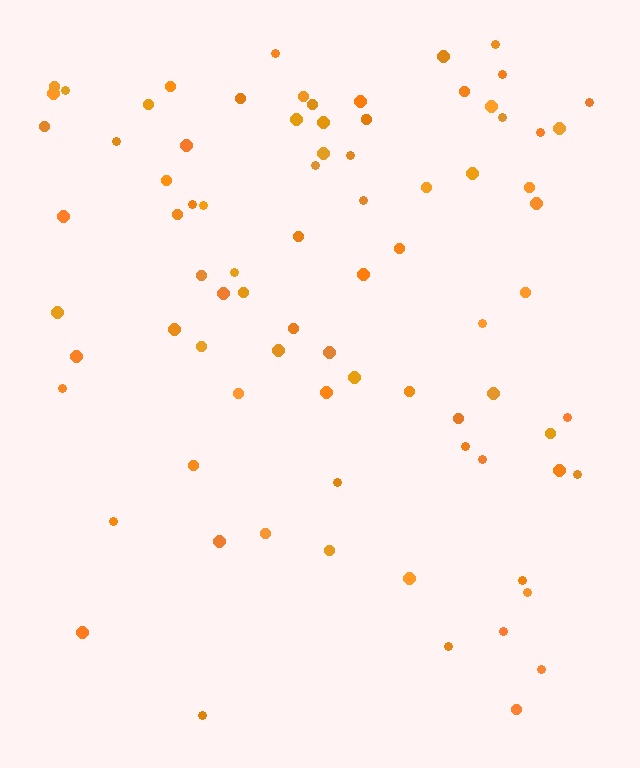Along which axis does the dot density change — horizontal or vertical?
Vertical.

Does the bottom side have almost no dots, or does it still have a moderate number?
Still a moderate number, just noticeably fewer than the top.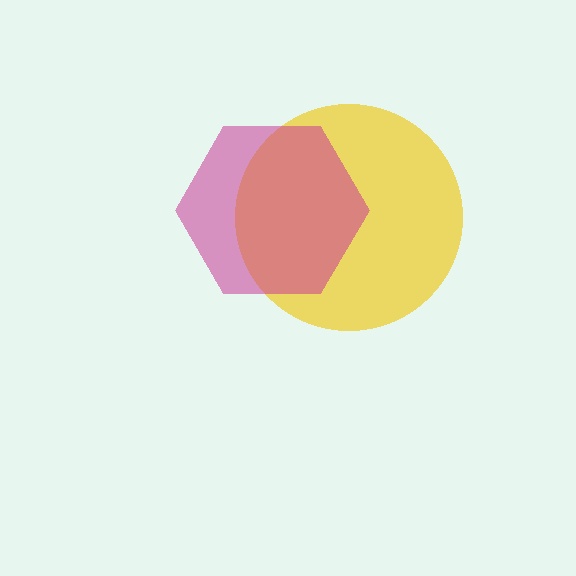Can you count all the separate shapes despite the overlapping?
Yes, there are 2 separate shapes.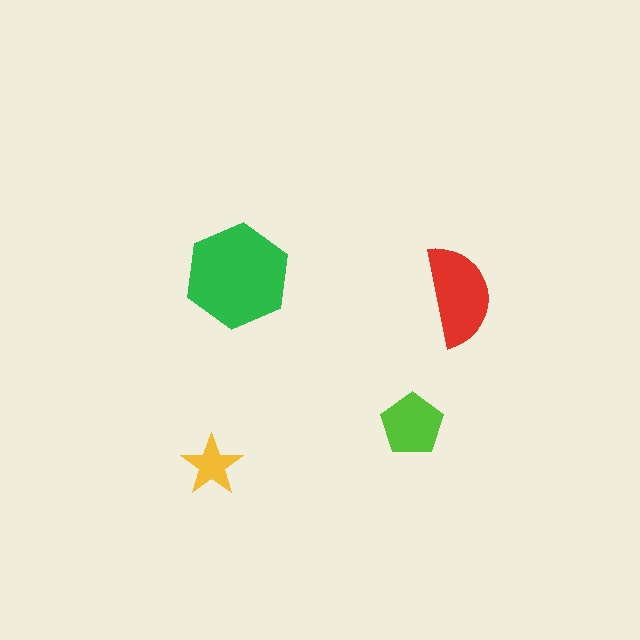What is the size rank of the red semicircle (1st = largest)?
2nd.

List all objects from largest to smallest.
The green hexagon, the red semicircle, the lime pentagon, the yellow star.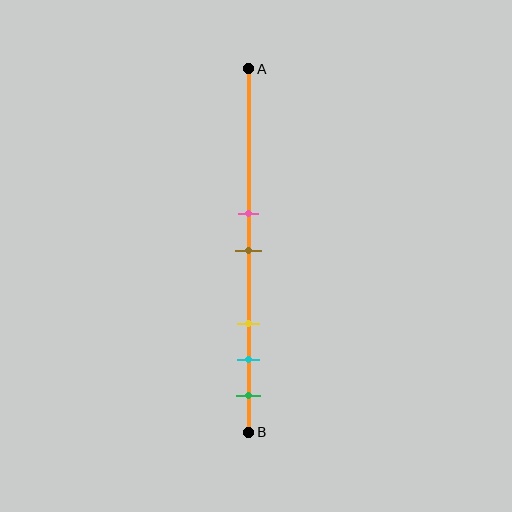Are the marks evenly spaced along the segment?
No, the marks are not evenly spaced.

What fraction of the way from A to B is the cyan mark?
The cyan mark is approximately 80% (0.8) of the way from A to B.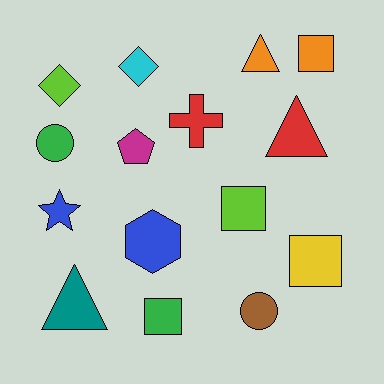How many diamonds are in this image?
There are 2 diamonds.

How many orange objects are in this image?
There are 2 orange objects.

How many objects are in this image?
There are 15 objects.